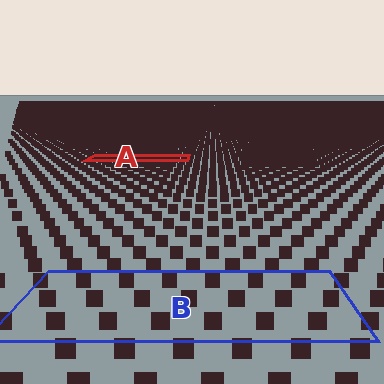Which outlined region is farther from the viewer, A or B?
Region A is farther from the viewer — the texture elements inside it appear smaller and more densely packed.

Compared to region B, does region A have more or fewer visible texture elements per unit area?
Region A has more texture elements per unit area — they are packed more densely because it is farther away.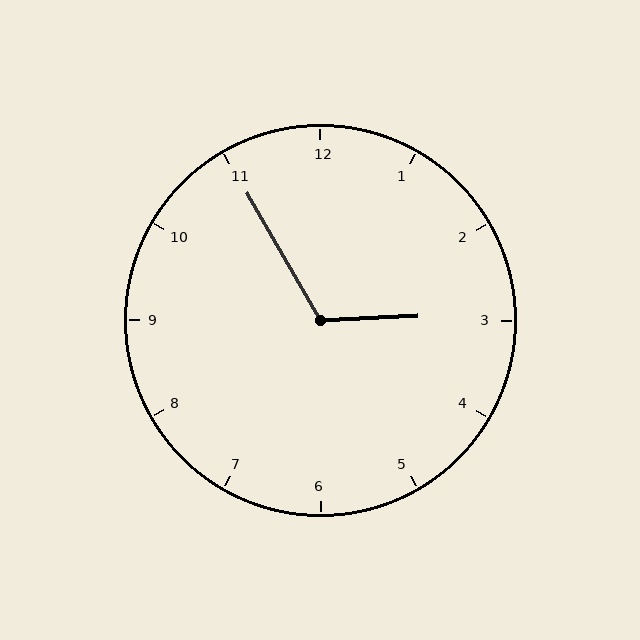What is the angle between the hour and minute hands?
Approximately 118 degrees.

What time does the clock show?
2:55.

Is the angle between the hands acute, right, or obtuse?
It is obtuse.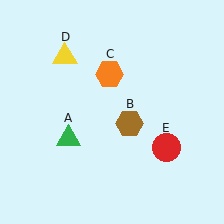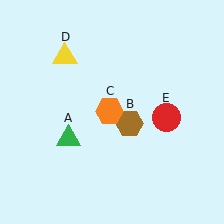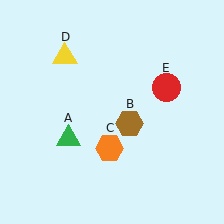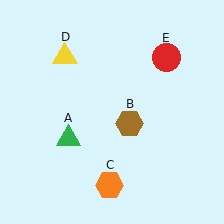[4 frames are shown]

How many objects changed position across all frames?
2 objects changed position: orange hexagon (object C), red circle (object E).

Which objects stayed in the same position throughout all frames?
Green triangle (object A) and brown hexagon (object B) and yellow triangle (object D) remained stationary.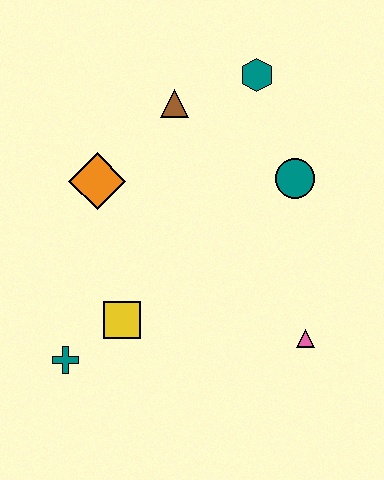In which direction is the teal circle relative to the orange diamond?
The teal circle is to the right of the orange diamond.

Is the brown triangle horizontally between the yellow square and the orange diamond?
No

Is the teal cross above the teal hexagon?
No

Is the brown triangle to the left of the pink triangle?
Yes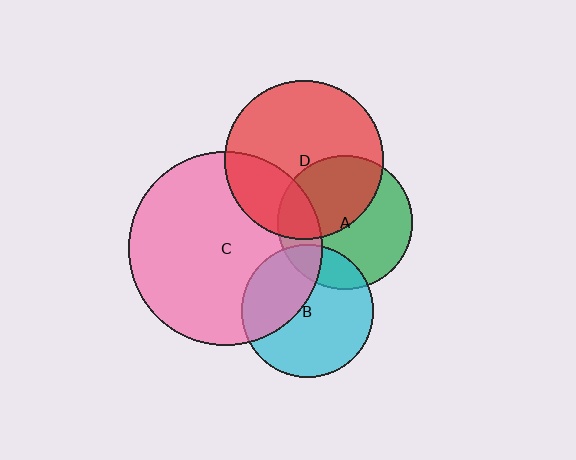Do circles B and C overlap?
Yes.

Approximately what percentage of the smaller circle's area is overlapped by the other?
Approximately 40%.